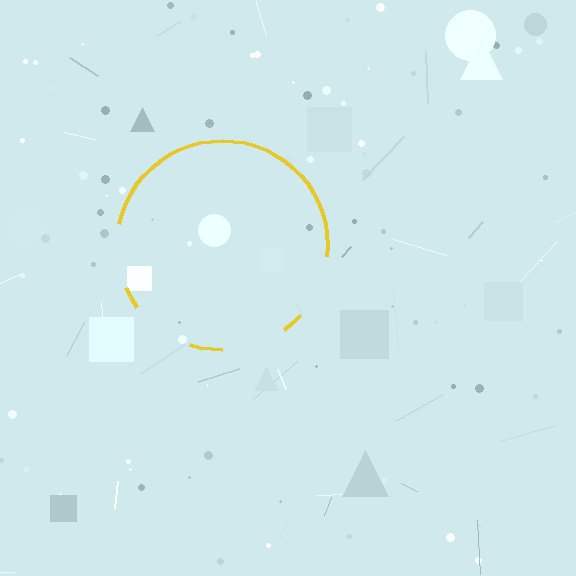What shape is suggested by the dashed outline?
The dashed outline suggests a circle.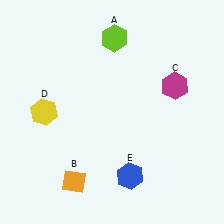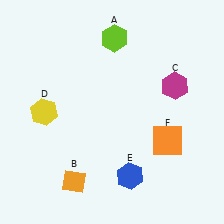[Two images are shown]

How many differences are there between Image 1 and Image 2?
There is 1 difference between the two images.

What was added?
An orange square (F) was added in Image 2.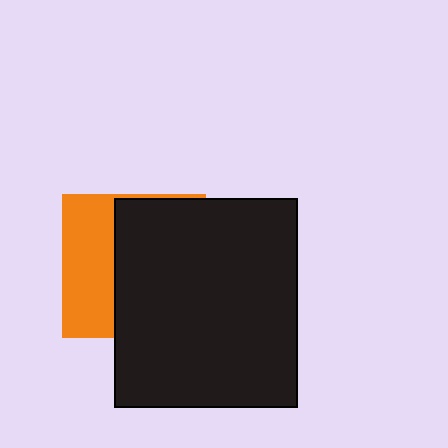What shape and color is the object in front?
The object in front is a black rectangle.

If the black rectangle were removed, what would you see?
You would see the complete orange square.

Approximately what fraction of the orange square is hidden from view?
Roughly 62% of the orange square is hidden behind the black rectangle.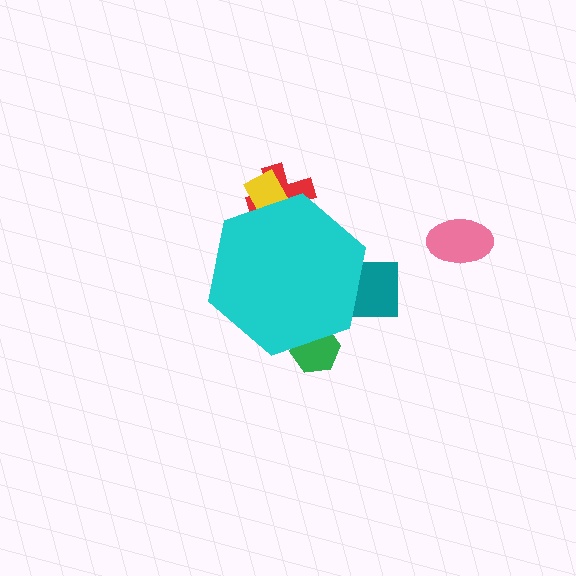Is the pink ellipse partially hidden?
No, the pink ellipse is fully visible.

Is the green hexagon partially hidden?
Yes, the green hexagon is partially hidden behind the cyan hexagon.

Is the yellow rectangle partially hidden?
Yes, the yellow rectangle is partially hidden behind the cyan hexagon.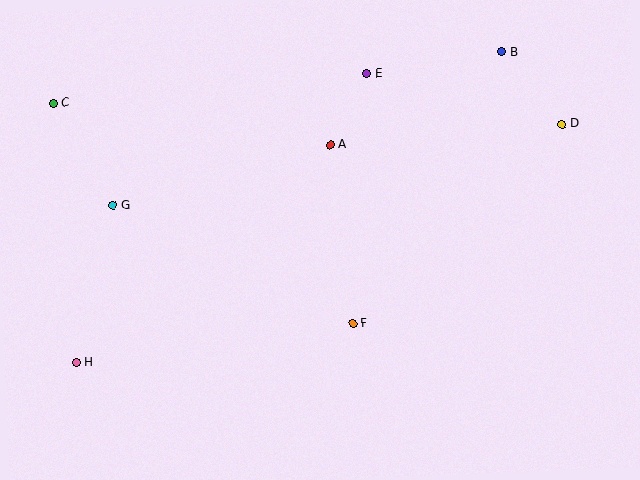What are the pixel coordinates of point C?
Point C is at (53, 103).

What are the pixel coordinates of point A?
Point A is at (330, 145).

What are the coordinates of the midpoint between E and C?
The midpoint between E and C is at (210, 89).